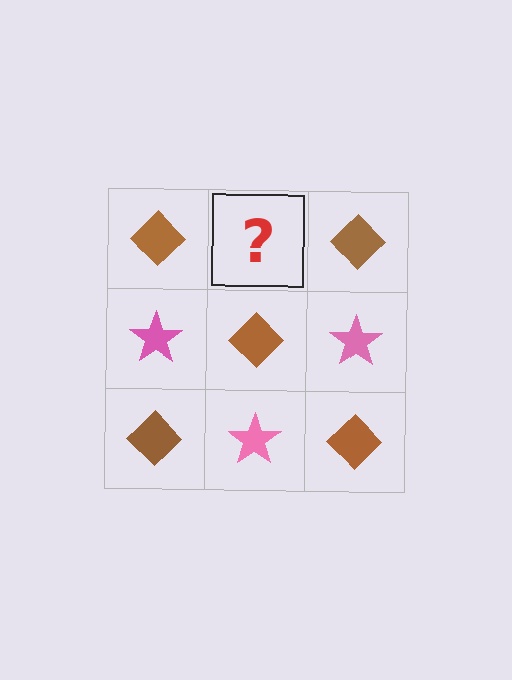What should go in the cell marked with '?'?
The missing cell should contain a pink star.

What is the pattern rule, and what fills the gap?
The rule is that it alternates brown diamond and pink star in a checkerboard pattern. The gap should be filled with a pink star.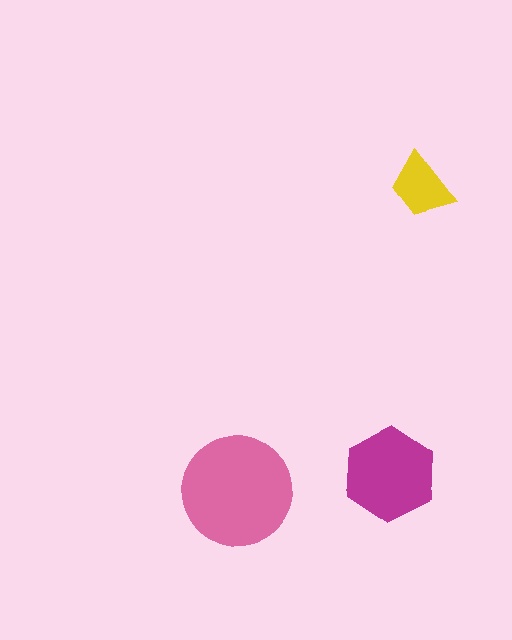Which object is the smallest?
The yellow trapezoid.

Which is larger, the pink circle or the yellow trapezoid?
The pink circle.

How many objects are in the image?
There are 3 objects in the image.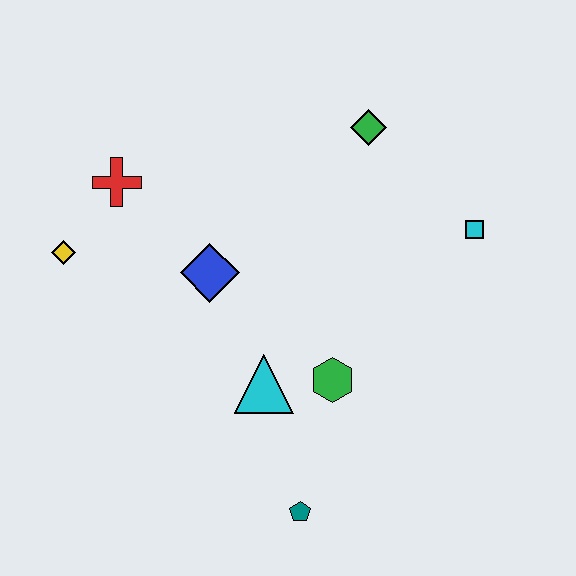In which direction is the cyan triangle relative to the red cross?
The cyan triangle is below the red cross.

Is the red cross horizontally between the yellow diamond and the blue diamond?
Yes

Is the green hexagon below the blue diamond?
Yes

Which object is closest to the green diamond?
The cyan square is closest to the green diamond.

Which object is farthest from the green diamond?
The teal pentagon is farthest from the green diamond.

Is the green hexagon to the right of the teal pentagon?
Yes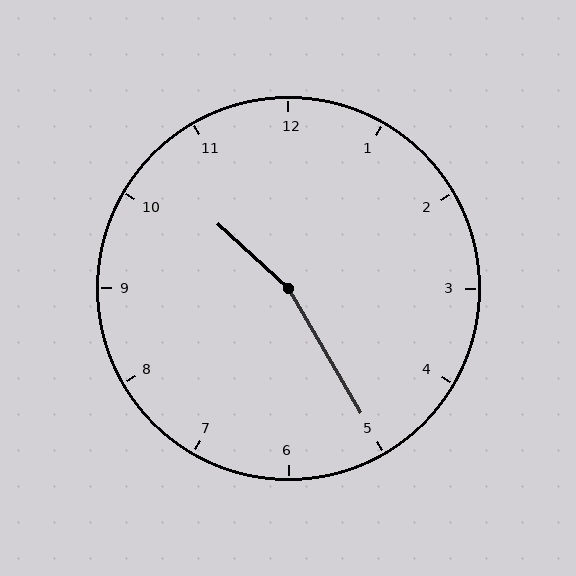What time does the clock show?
10:25.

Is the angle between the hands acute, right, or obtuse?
It is obtuse.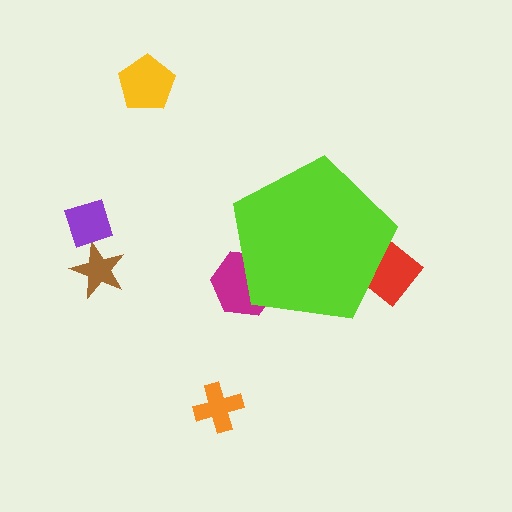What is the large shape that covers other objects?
A lime pentagon.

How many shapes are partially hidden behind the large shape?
2 shapes are partially hidden.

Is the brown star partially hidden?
No, the brown star is fully visible.